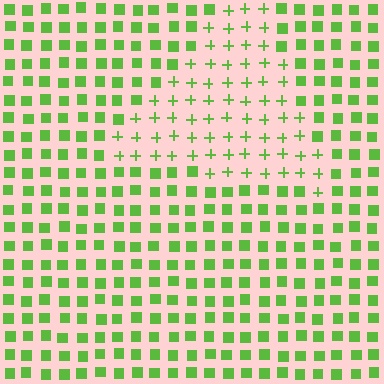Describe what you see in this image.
The image is filled with small lime elements arranged in a uniform grid. A triangle-shaped region contains plus signs, while the surrounding area contains squares. The boundary is defined purely by the change in element shape.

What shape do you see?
I see a triangle.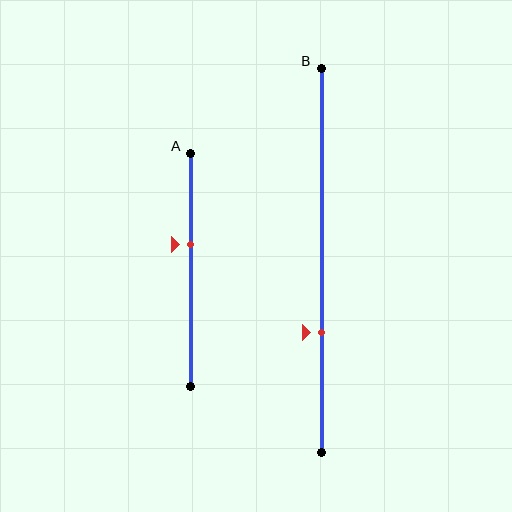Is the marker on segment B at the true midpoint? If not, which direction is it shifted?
No, the marker on segment B is shifted downward by about 19% of the segment length.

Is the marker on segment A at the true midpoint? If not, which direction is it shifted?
No, the marker on segment A is shifted upward by about 11% of the segment length.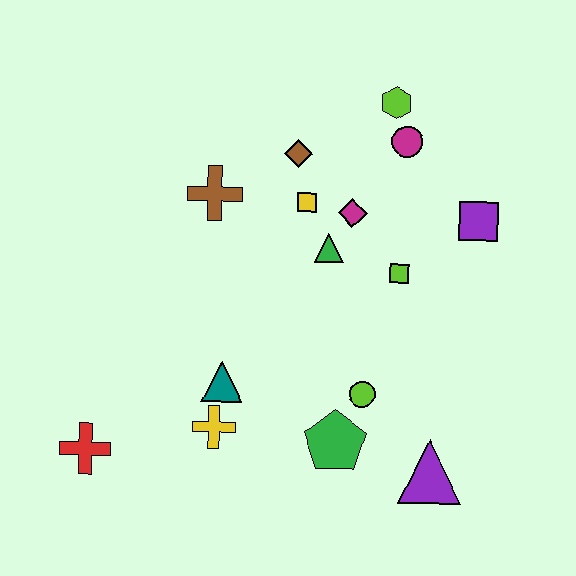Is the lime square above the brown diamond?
No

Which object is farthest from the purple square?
The red cross is farthest from the purple square.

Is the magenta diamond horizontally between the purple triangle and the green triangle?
Yes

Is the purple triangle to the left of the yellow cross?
No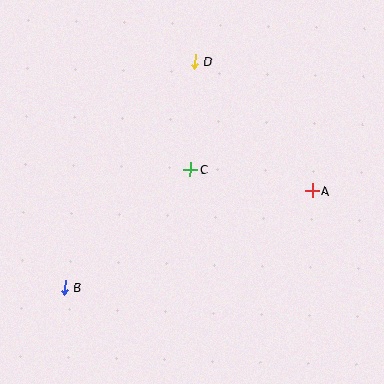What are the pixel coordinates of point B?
Point B is at (65, 287).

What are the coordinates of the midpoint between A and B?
The midpoint between A and B is at (189, 239).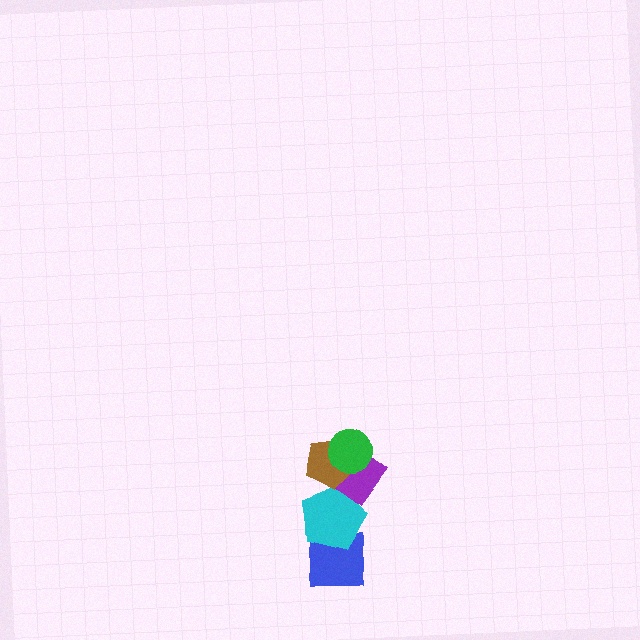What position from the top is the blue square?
The blue square is 5th from the top.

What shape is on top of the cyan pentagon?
The purple diamond is on top of the cyan pentagon.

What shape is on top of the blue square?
The cyan pentagon is on top of the blue square.